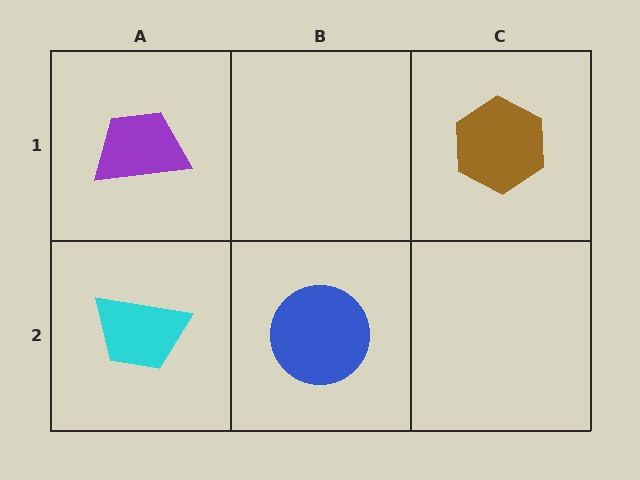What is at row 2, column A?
A cyan trapezoid.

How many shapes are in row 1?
2 shapes.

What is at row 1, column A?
A purple trapezoid.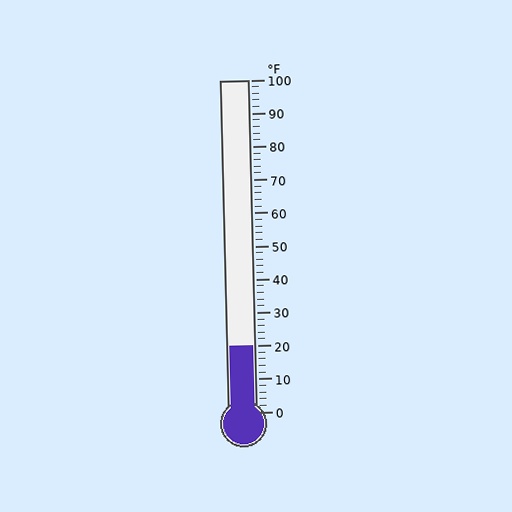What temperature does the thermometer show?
The thermometer shows approximately 20°F.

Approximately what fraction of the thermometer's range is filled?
The thermometer is filled to approximately 20% of its range.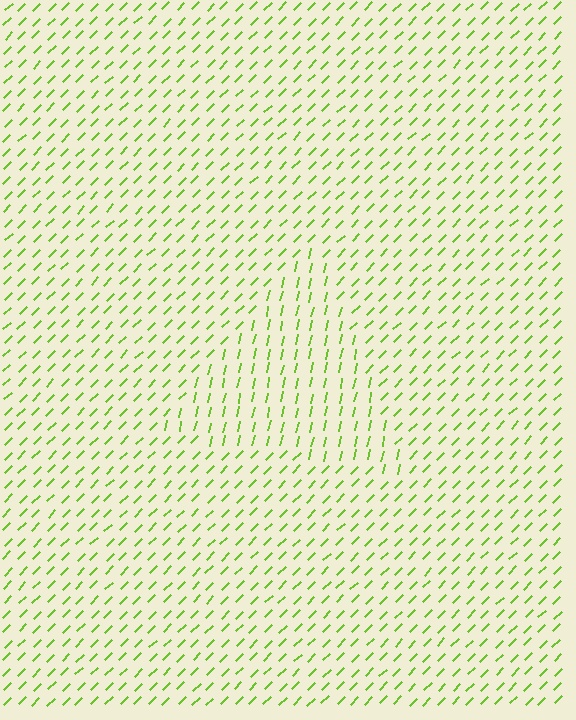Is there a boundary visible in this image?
Yes, there is a texture boundary formed by a change in line orientation.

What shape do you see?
I see a triangle.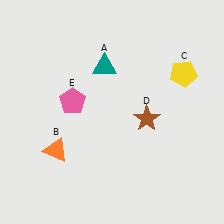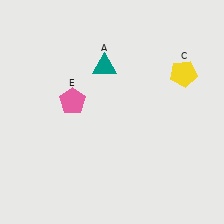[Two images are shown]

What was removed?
The orange triangle (B), the brown star (D) were removed in Image 2.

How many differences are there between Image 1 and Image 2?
There are 2 differences between the two images.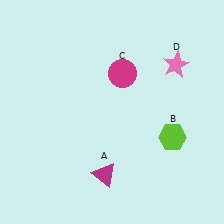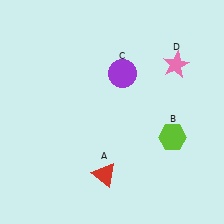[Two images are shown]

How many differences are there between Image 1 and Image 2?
There are 2 differences between the two images.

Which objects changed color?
A changed from magenta to red. C changed from magenta to purple.